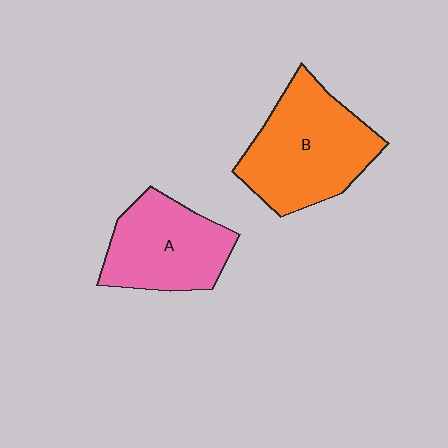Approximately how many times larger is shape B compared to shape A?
Approximately 1.3 times.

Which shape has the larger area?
Shape B (orange).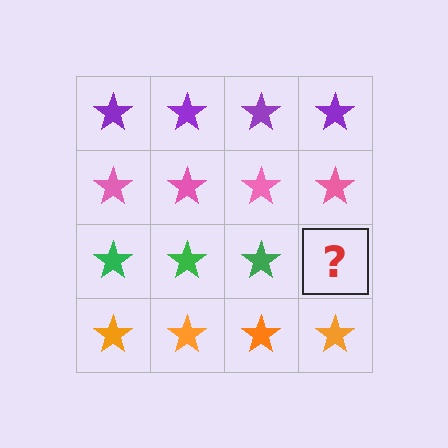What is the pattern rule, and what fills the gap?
The rule is that each row has a consistent color. The gap should be filled with a green star.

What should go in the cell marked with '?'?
The missing cell should contain a green star.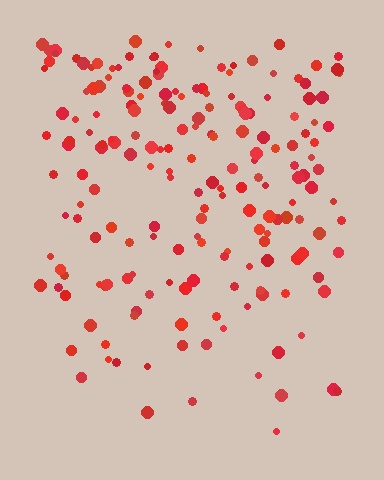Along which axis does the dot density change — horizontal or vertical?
Vertical.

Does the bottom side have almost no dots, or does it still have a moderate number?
Still a moderate number, just noticeably fewer than the top.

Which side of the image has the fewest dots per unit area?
The bottom.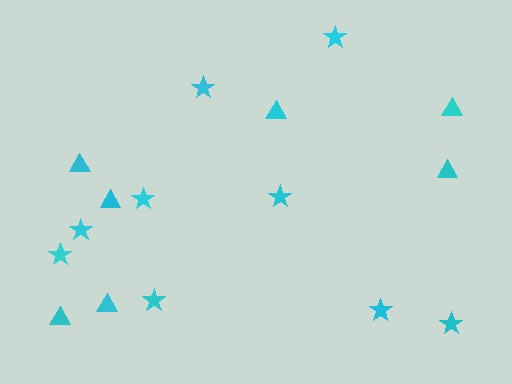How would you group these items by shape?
There are 2 groups: one group of triangles (7) and one group of stars (9).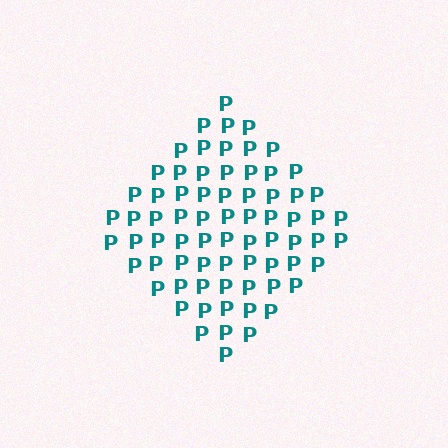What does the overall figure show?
The overall figure shows a diamond.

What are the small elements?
The small elements are letter P's.